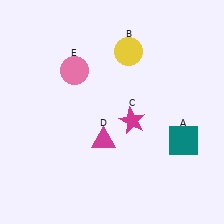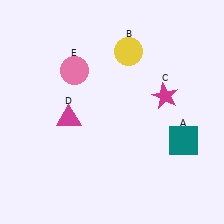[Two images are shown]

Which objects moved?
The objects that moved are: the magenta star (C), the magenta triangle (D).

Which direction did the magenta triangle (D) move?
The magenta triangle (D) moved left.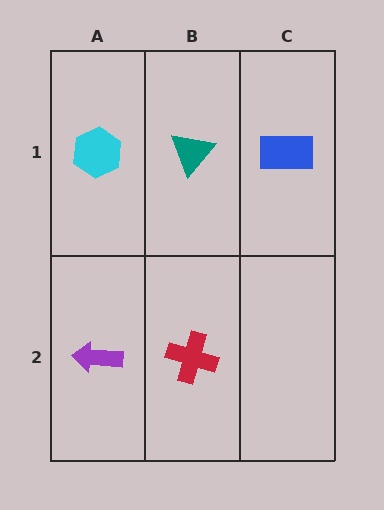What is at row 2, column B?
A red cross.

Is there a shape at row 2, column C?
No, that cell is empty.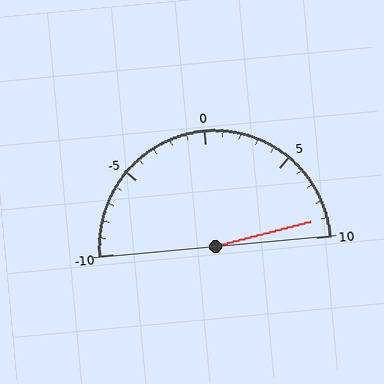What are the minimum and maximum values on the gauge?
The gauge ranges from -10 to 10.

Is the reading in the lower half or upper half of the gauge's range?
The reading is in the upper half of the range (-10 to 10).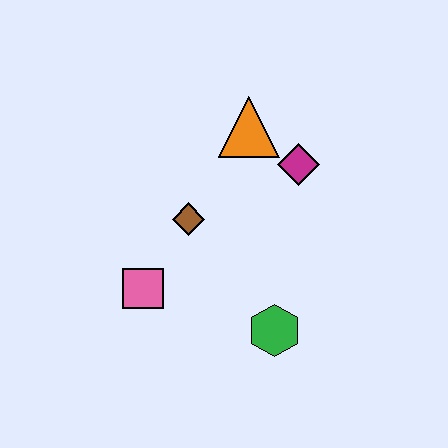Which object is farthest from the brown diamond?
The green hexagon is farthest from the brown diamond.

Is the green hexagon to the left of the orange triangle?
No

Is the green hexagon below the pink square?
Yes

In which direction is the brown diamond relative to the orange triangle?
The brown diamond is below the orange triangle.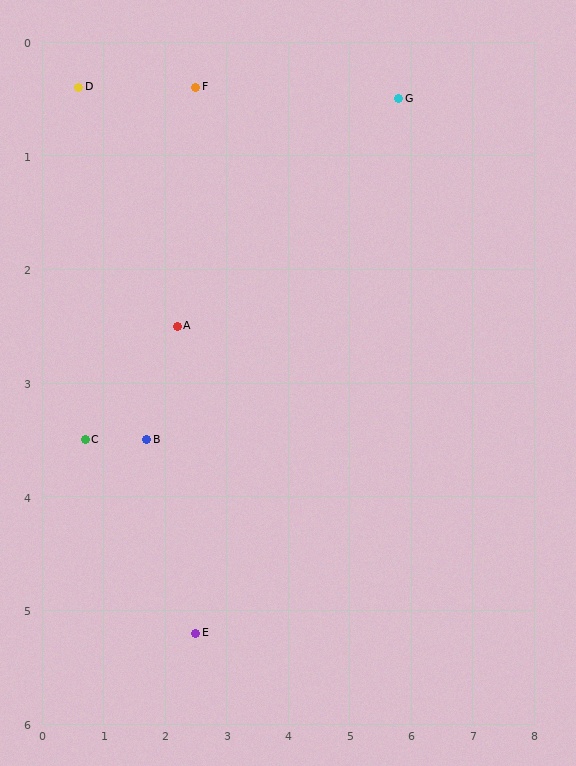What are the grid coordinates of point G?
Point G is at approximately (5.8, 0.5).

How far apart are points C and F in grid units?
Points C and F are about 3.6 grid units apart.